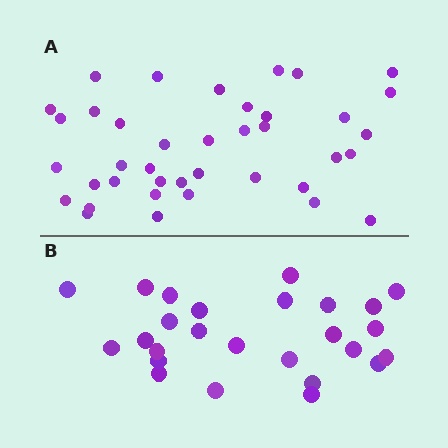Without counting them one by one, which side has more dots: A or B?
Region A (the top region) has more dots.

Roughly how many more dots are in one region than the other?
Region A has approximately 15 more dots than region B.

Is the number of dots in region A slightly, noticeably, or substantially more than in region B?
Region A has substantially more. The ratio is roughly 1.5 to 1.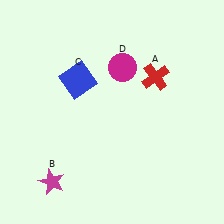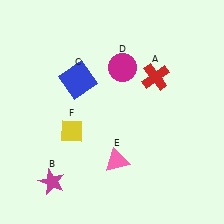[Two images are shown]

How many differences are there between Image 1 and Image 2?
There are 2 differences between the two images.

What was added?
A pink triangle (E), a yellow diamond (F) were added in Image 2.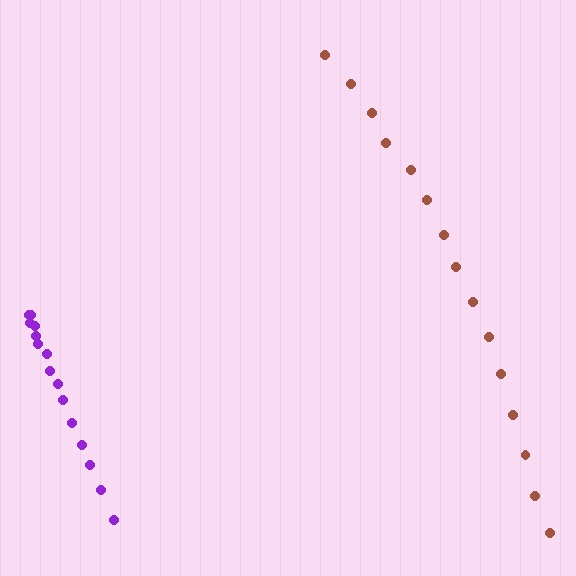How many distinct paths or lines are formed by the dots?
There are 2 distinct paths.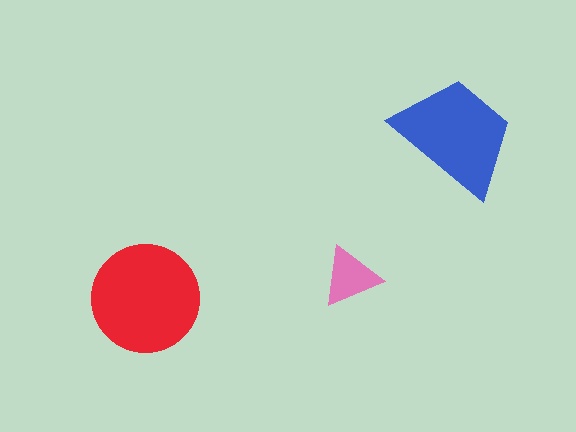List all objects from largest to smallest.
The red circle, the blue trapezoid, the pink triangle.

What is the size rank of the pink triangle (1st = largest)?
3rd.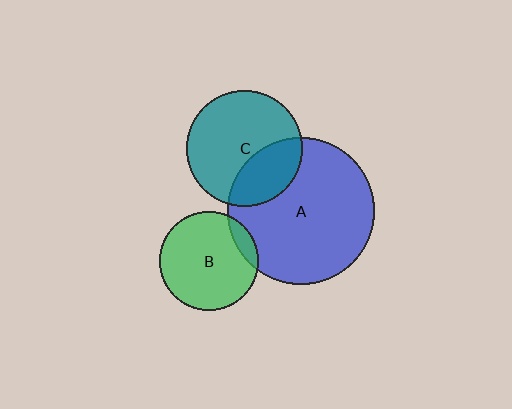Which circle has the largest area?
Circle A (blue).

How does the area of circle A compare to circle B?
Approximately 2.2 times.